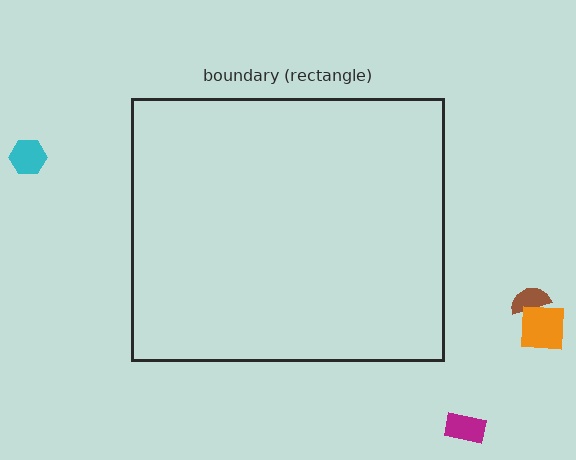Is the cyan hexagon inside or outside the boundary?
Outside.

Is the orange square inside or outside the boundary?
Outside.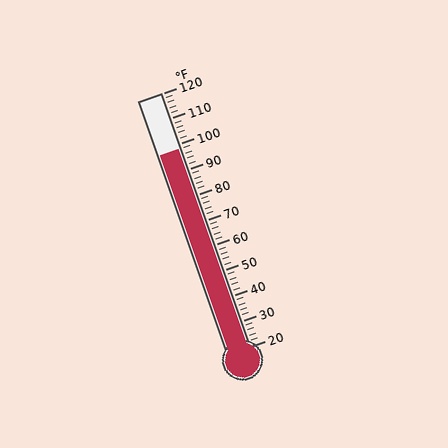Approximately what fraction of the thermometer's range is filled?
The thermometer is filled to approximately 80% of its range.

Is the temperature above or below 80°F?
The temperature is above 80°F.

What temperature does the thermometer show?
The thermometer shows approximately 98°F.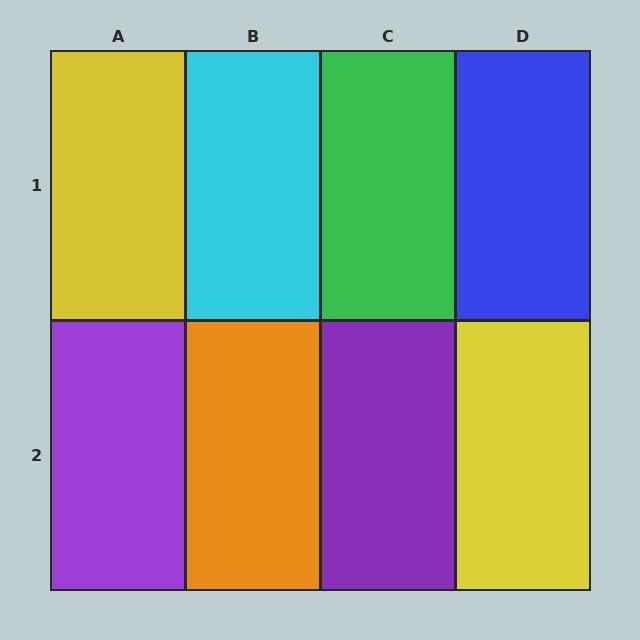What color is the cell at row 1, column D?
Blue.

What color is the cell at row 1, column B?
Cyan.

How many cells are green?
1 cell is green.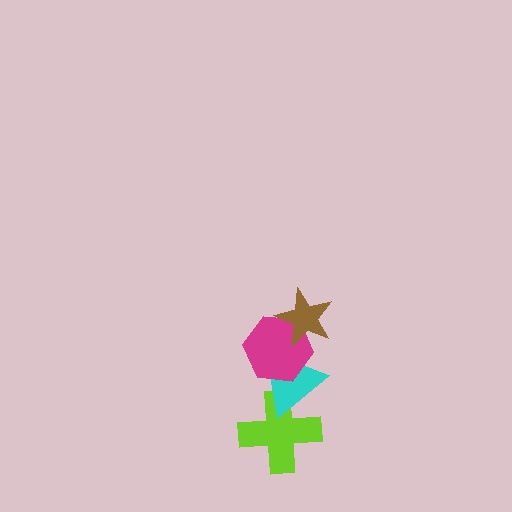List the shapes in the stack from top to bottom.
From top to bottom: the brown star, the magenta hexagon, the cyan triangle, the lime cross.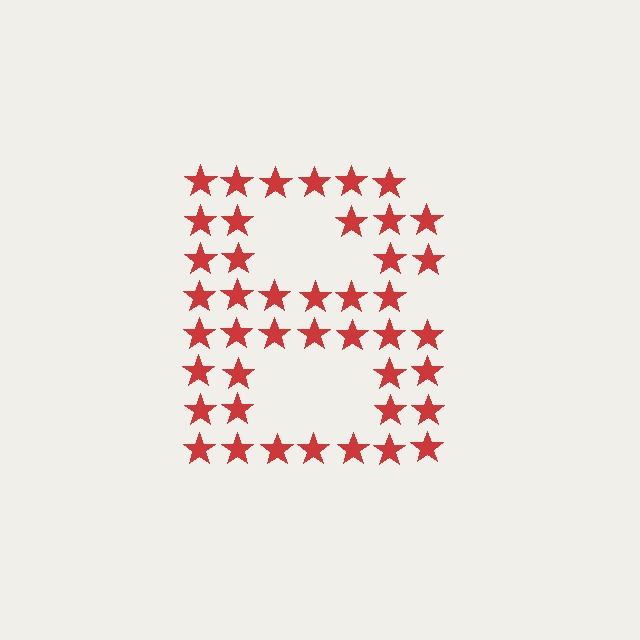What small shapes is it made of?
It is made of small stars.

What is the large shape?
The large shape is the letter B.